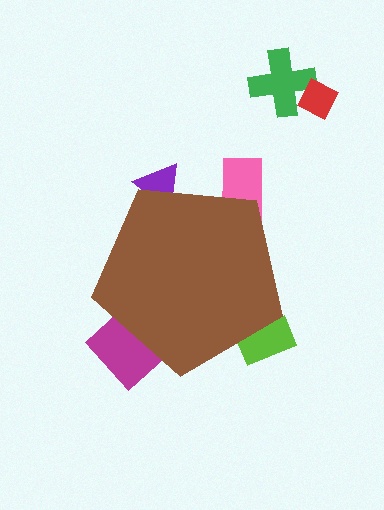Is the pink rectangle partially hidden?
Yes, the pink rectangle is partially hidden behind the brown pentagon.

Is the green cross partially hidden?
No, the green cross is fully visible.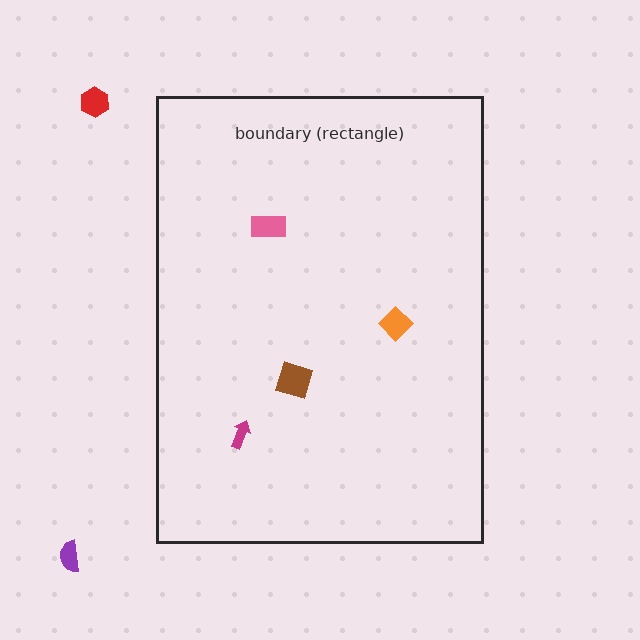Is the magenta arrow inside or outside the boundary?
Inside.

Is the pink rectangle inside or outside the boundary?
Inside.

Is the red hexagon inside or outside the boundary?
Outside.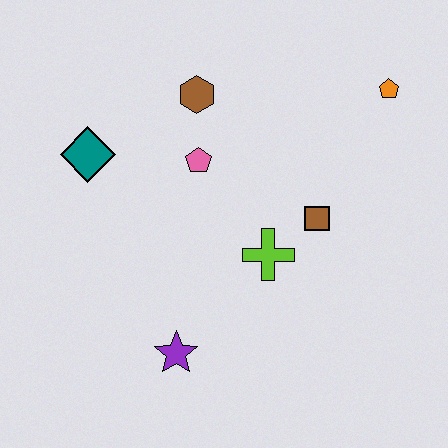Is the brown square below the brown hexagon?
Yes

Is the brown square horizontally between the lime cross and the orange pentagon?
Yes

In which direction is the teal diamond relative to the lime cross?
The teal diamond is to the left of the lime cross.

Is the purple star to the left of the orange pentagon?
Yes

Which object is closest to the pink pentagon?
The brown hexagon is closest to the pink pentagon.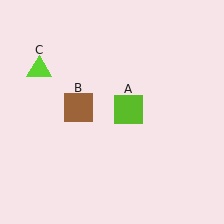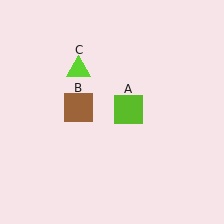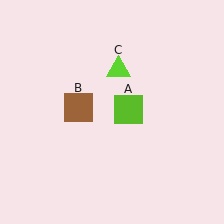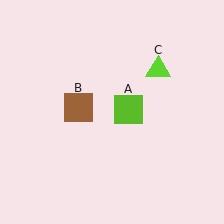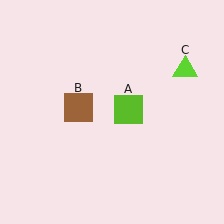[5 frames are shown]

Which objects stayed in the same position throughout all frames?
Lime square (object A) and brown square (object B) remained stationary.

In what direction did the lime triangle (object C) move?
The lime triangle (object C) moved right.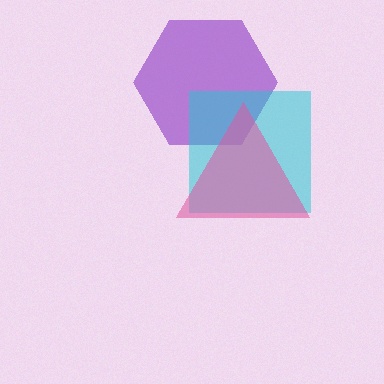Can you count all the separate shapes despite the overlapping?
Yes, there are 3 separate shapes.